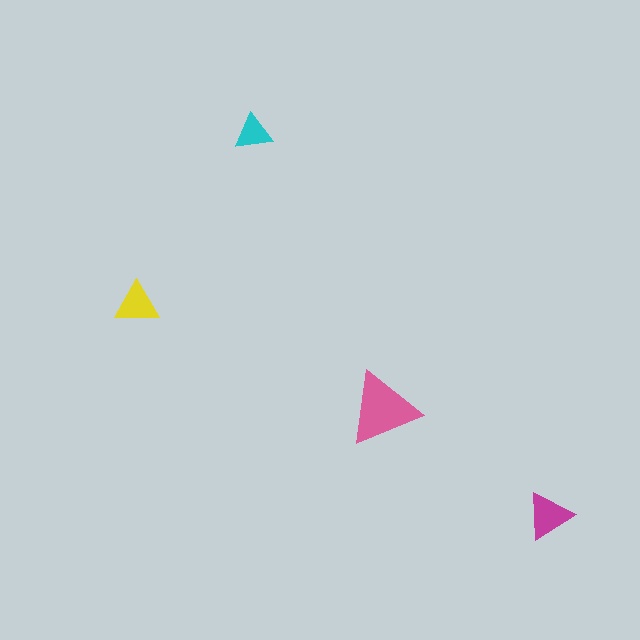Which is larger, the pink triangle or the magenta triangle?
The pink one.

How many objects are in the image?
There are 4 objects in the image.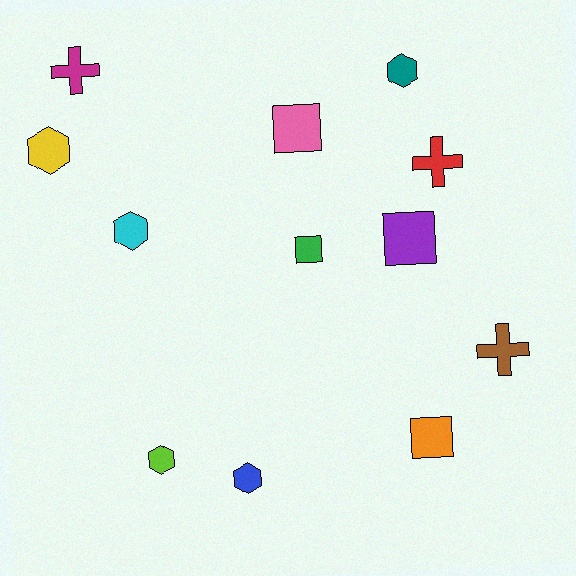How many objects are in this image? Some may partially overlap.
There are 12 objects.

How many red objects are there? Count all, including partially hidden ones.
There is 1 red object.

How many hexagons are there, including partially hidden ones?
There are 5 hexagons.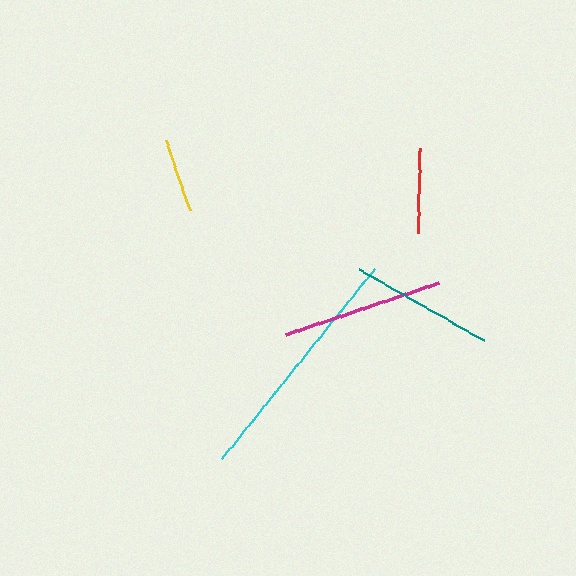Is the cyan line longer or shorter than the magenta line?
The cyan line is longer than the magenta line.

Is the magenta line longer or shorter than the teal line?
The magenta line is longer than the teal line.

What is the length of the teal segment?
The teal segment is approximately 144 pixels long.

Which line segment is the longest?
The cyan line is the longest at approximately 244 pixels.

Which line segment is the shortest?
The yellow line is the shortest at approximately 73 pixels.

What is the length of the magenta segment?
The magenta segment is approximately 162 pixels long.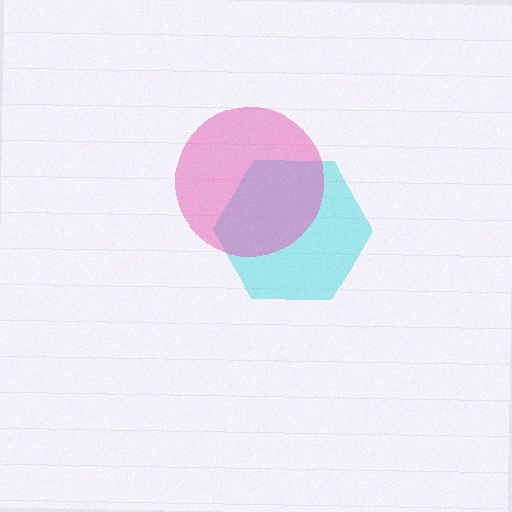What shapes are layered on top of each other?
The layered shapes are: a cyan hexagon, a pink circle.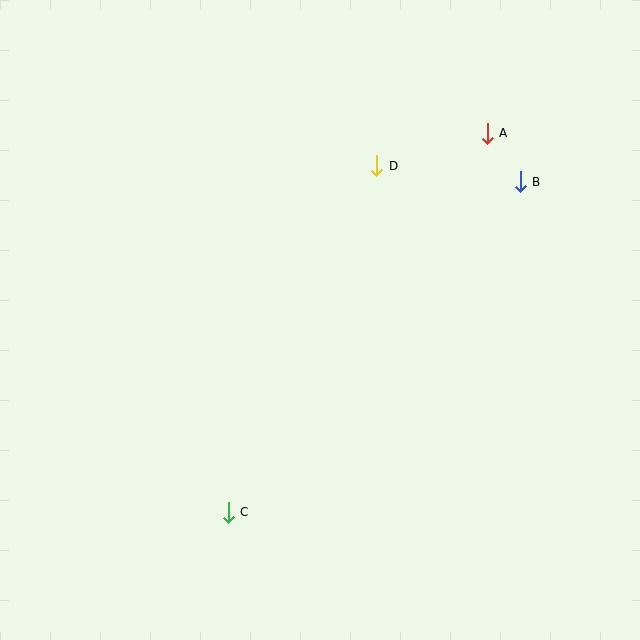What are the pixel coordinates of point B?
Point B is at (520, 182).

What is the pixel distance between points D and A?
The distance between D and A is 115 pixels.